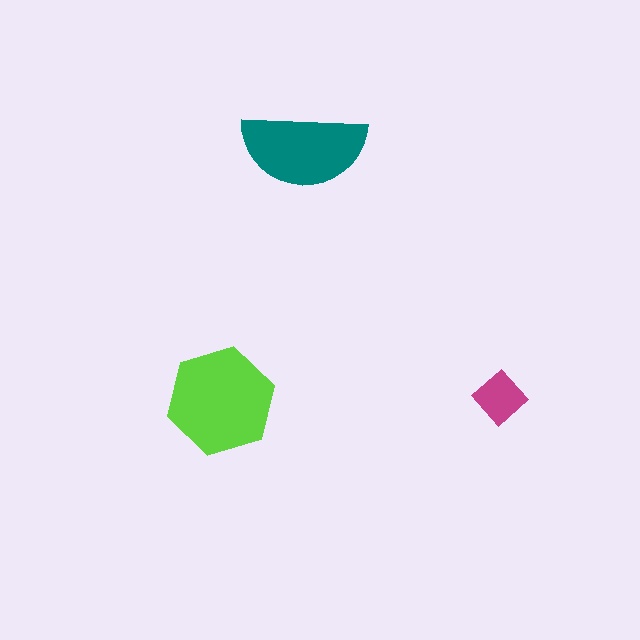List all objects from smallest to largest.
The magenta diamond, the teal semicircle, the lime hexagon.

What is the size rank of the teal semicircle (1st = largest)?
2nd.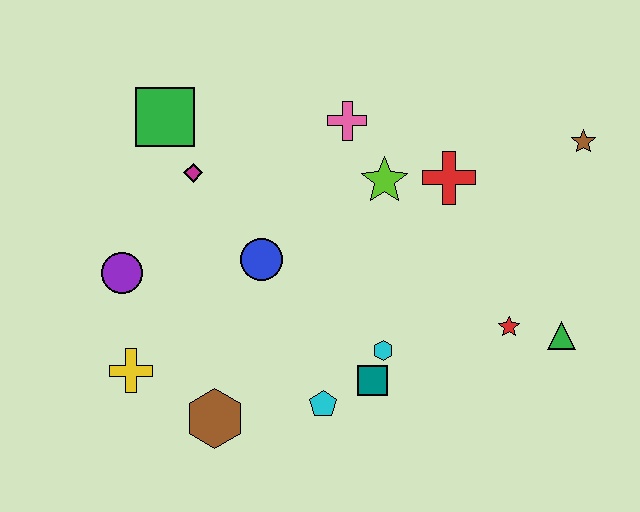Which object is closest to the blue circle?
The magenta diamond is closest to the blue circle.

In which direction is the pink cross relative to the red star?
The pink cross is above the red star.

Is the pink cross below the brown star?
No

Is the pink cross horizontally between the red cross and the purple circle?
Yes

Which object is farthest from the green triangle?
The green square is farthest from the green triangle.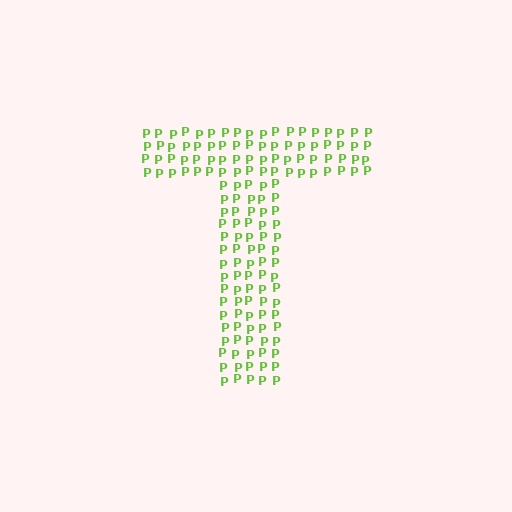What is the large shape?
The large shape is the letter T.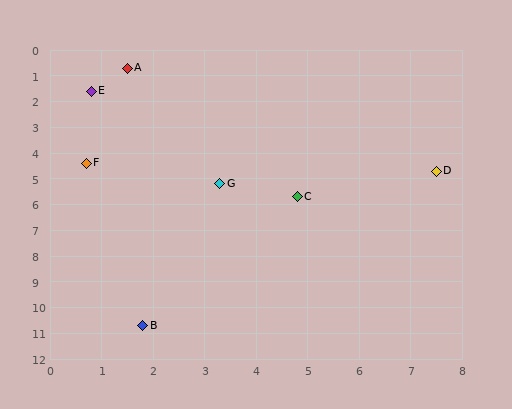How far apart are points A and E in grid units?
Points A and E are about 1.1 grid units apart.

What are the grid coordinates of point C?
Point C is at approximately (4.8, 5.7).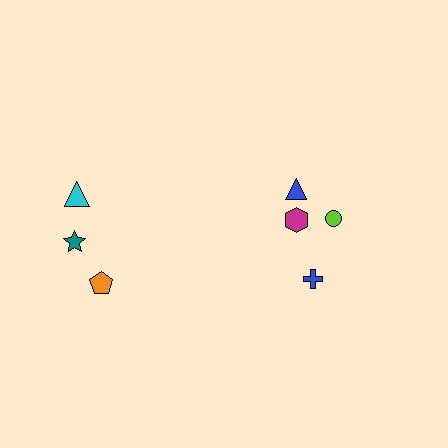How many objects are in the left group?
There are 3 objects.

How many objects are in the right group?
There are 5 objects.